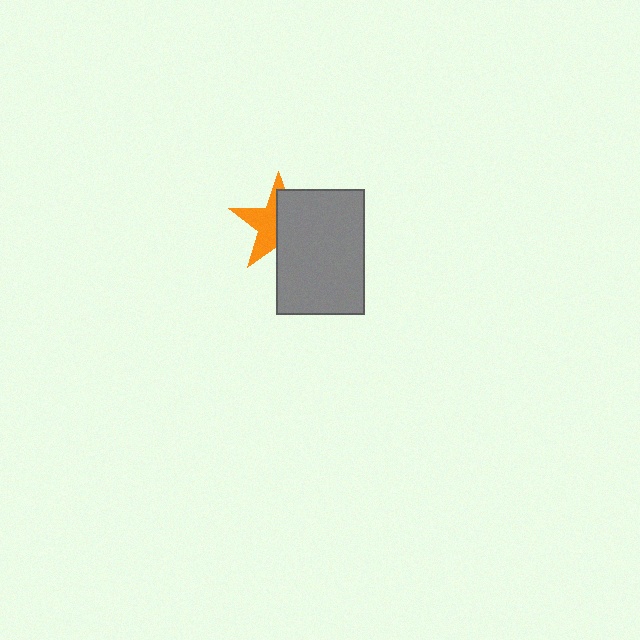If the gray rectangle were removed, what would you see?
You would see the complete orange star.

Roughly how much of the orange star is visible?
About half of it is visible (roughly 46%).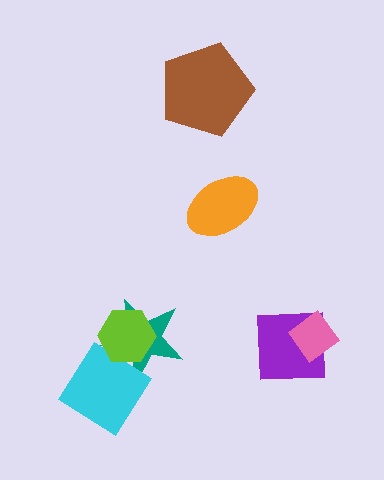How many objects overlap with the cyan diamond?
1 object overlaps with the cyan diamond.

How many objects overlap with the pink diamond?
1 object overlaps with the pink diamond.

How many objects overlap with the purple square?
1 object overlaps with the purple square.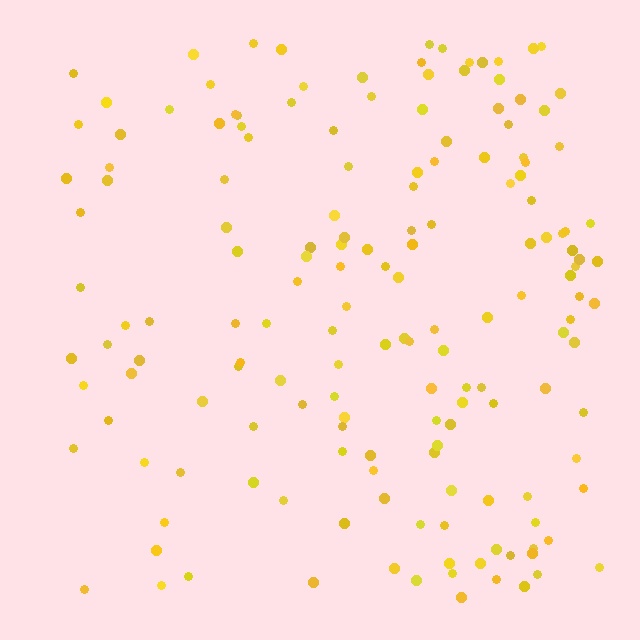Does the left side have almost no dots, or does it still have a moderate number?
Still a moderate number, just noticeably fewer than the right.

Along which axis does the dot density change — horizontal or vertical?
Horizontal.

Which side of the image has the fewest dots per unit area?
The left.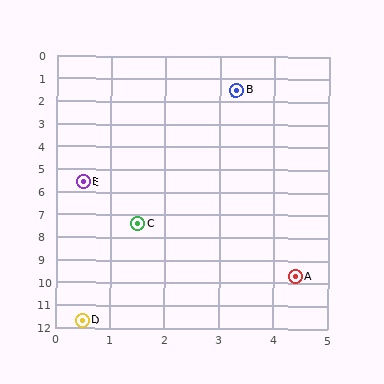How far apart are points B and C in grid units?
Points B and C are about 6.2 grid units apart.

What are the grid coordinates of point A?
Point A is at approximately (4.4, 9.7).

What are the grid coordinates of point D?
Point D is at approximately (0.5, 11.7).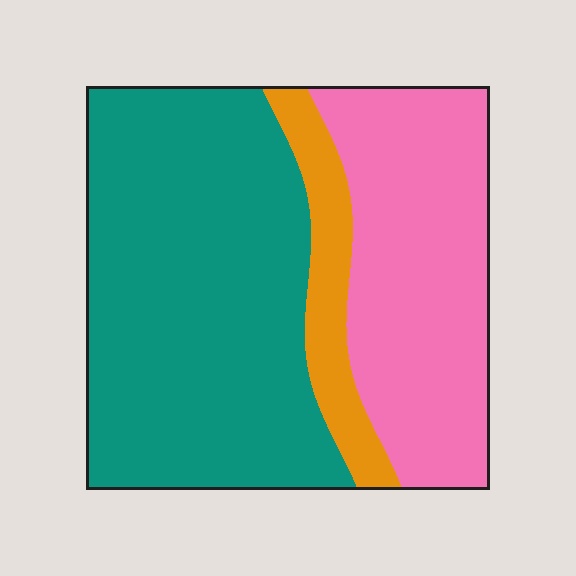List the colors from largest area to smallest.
From largest to smallest: teal, pink, orange.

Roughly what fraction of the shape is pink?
Pink covers about 35% of the shape.